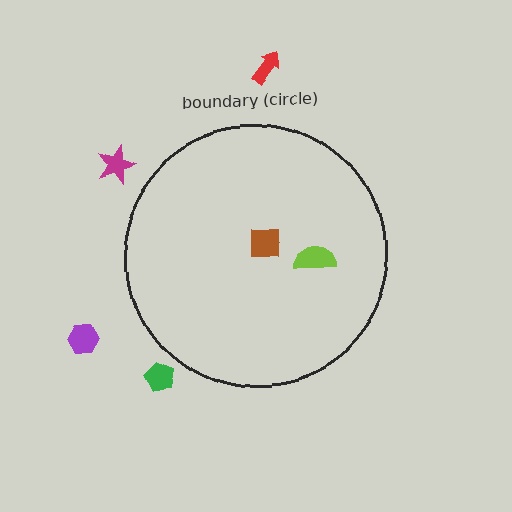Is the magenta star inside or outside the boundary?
Outside.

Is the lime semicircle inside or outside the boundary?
Inside.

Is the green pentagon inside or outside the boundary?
Outside.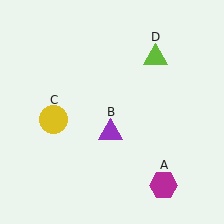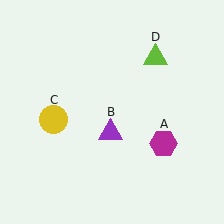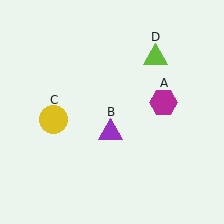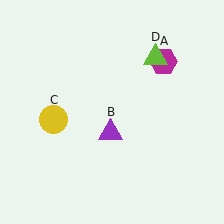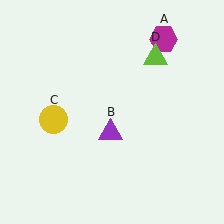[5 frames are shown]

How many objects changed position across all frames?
1 object changed position: magenta hexagon (object A).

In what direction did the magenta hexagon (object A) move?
The magenta hexagon (object A) moved up.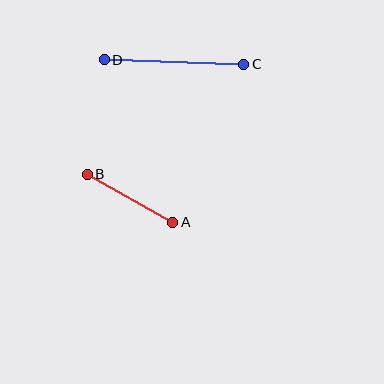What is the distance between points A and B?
The distance is approximately 98 pixels.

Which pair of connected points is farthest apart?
Points C and D are farthest apart.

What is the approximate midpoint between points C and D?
The midpoint is at approximately (174, 62) pixels.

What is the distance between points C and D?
The distance is approximately 140 pixels.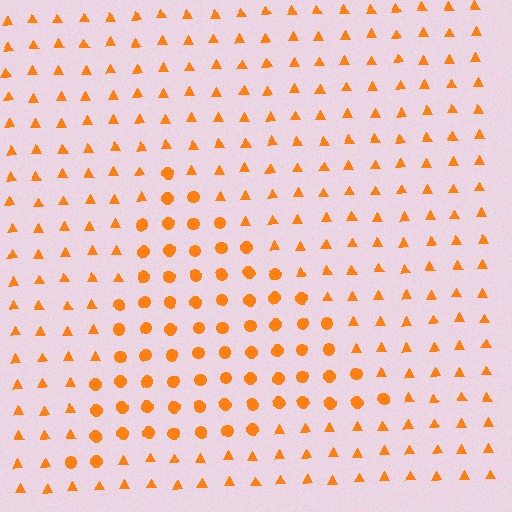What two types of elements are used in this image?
The image uses circles inside the triangle region and triangles outside it.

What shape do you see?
I see a triangle.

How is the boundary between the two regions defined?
The boundary is defined by a change in element shape: circles inside vs. triangles outside. All elements share the same color and spacing.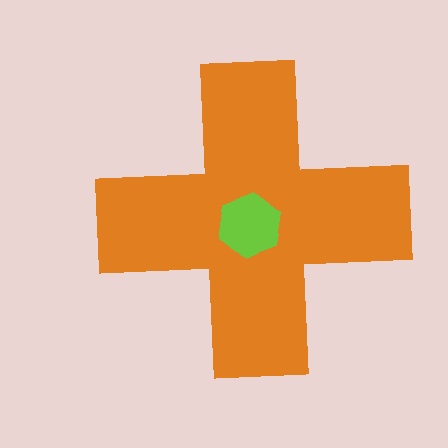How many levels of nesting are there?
2.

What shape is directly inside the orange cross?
The lime hexagon.